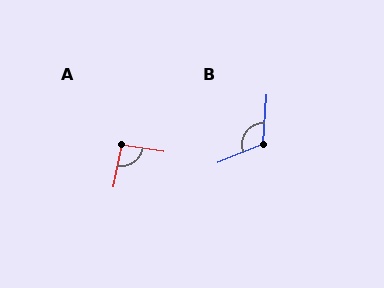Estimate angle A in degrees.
Approximately 93 degrees.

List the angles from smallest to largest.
A (93°), B (116°).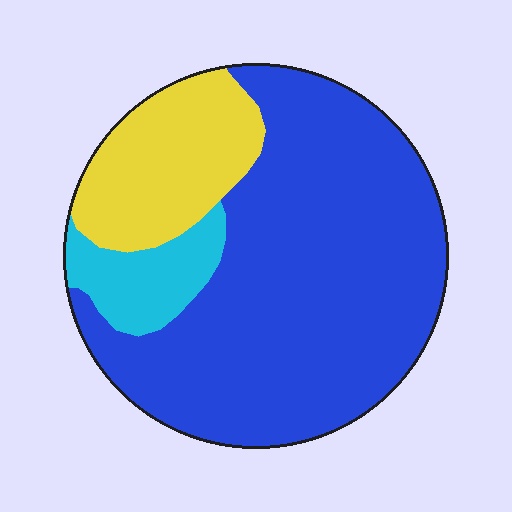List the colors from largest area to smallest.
From largest to smallest: blue, yellow, cyan.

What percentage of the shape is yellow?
Yellow covers about 20% of the shape.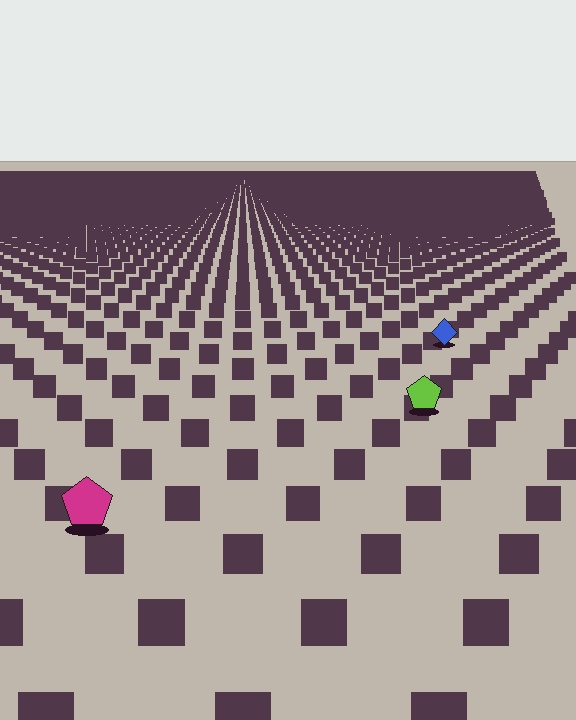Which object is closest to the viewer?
The magenta pentagon is closest. The texture marks near it are larger and more spread out.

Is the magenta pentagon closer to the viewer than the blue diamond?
Yes. The magenta pentagon is closer — you can tell from the texture gradient: the ground texture is coarser near it.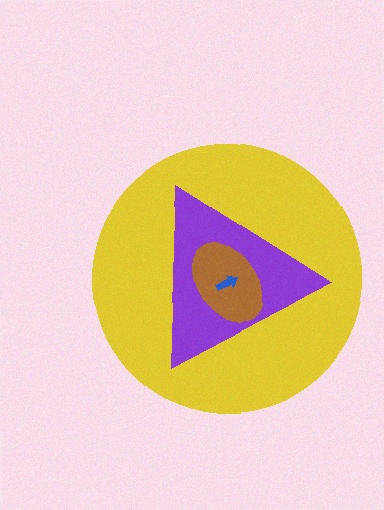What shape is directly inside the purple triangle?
The brown ellipse.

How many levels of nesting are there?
4.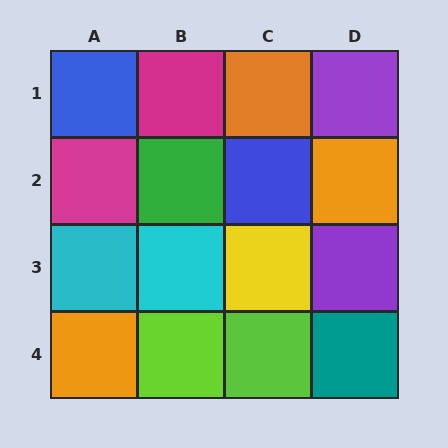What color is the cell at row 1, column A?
Blue.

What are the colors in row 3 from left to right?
Cyan, cyan, yellow, purple.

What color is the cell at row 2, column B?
Green.